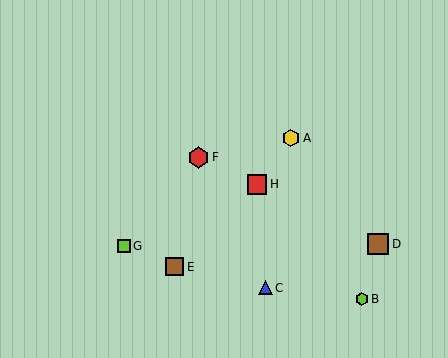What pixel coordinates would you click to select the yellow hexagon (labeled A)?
Click at (291, 138) to select the yellow hexagon A.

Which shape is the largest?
The red hexagon (labeled F) is the largest.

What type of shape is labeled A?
Shape A is a yellow hexagon.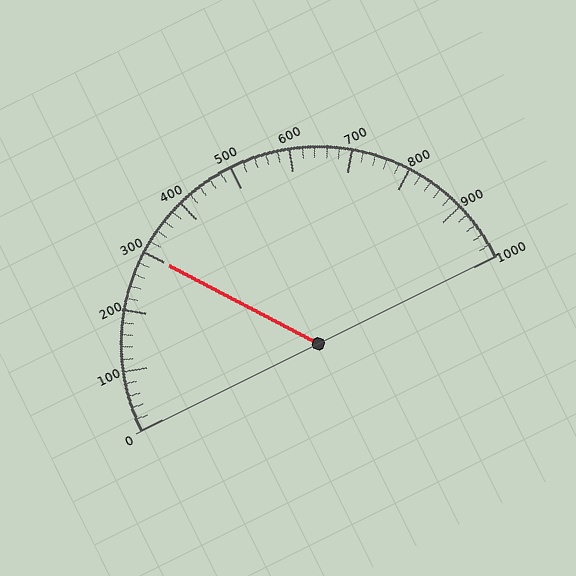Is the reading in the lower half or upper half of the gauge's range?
The reading is in the lower half of the range (0 to 1000).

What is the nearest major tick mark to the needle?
The nearest major tick mark is 300.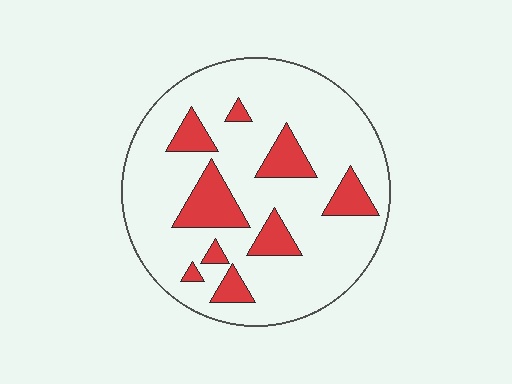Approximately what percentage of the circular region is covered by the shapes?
Approximately 20%.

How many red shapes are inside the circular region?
9.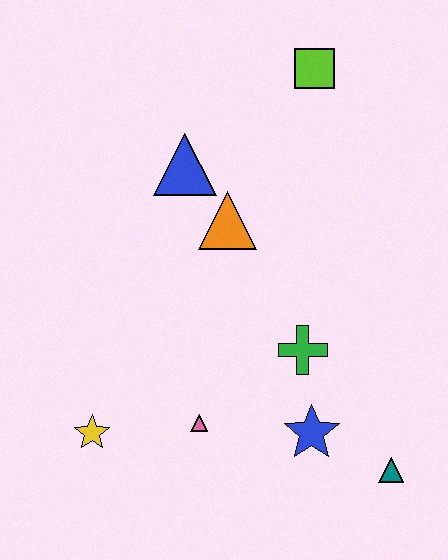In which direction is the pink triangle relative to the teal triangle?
The pink triangle is to the left of the teal triangle.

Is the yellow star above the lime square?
No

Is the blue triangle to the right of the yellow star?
Yes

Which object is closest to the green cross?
The blue star is closest to the green cross.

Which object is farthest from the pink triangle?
The lime square is farthest from the pink triangle.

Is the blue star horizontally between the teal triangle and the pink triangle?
Yes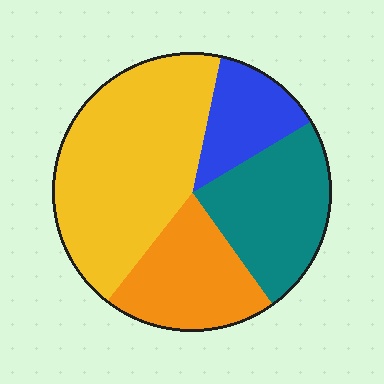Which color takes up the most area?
Yellow, at roughly 45%.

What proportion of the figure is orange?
Orange covers 20% of the figure.